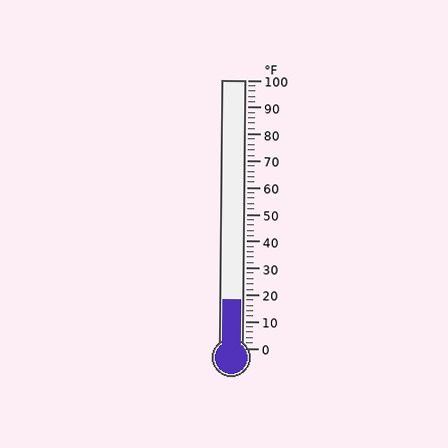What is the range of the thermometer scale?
The thermometer scale ranges from 0°F to 100°F.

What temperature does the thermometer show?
The thermometer shows approximately 18°F.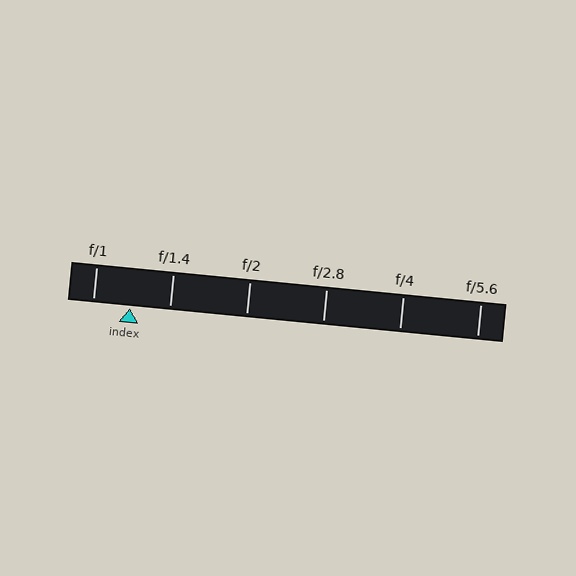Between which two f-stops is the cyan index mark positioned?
The index mark is between f/1 and f/1.4.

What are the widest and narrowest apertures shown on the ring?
The widest aperture shown is f/1 and the narrowest is f/5.6.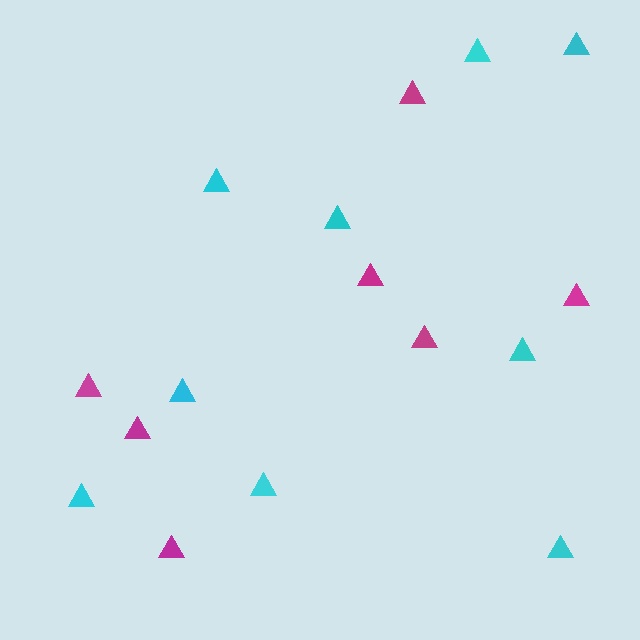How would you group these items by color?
There are 2 groups: one group of magenta triangles (7) and one group of cyan triangles (9).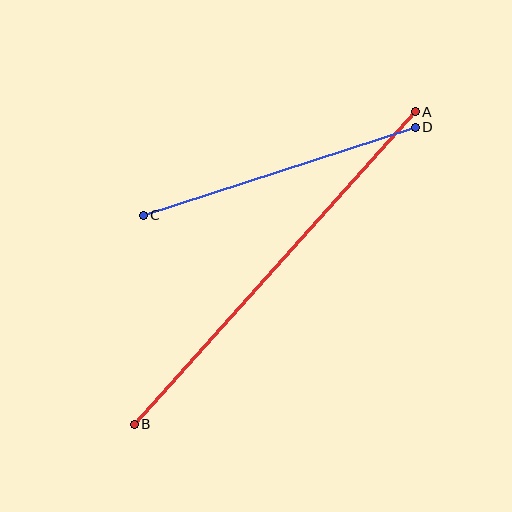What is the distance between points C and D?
The distance is approximately 286 pixels.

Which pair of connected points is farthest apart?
Points A and B are farthest apart.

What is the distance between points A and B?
The distance is approximately 420 pixels.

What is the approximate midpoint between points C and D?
The midpoint is at approximately (279, 171) pixels.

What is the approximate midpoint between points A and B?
The midpoint is at approximately (275, 268) pixels.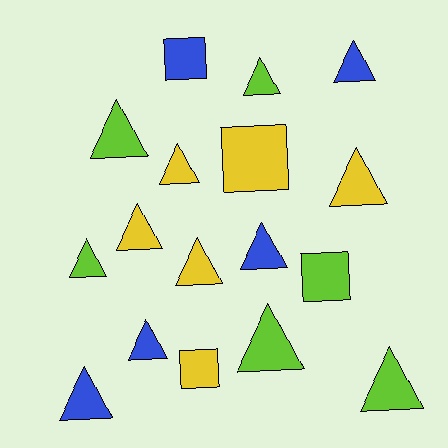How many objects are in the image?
There are 17 objects.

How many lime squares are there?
There is 1 lime square.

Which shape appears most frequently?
Triangle, with 13 objects.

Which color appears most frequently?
Yellow, with 6 objects.